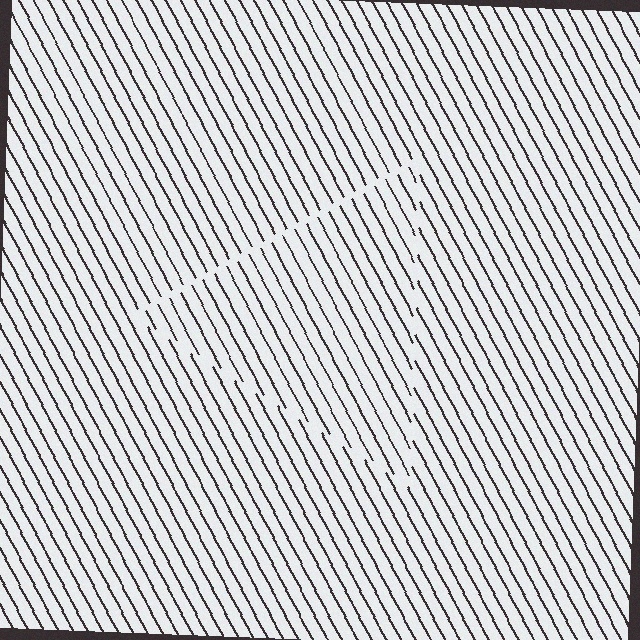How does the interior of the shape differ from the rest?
The interior of the shape contains the same grating, shifted by half a period — the contour is defined by the phase discontinuity where line-ends from the inner and outer gratings abut.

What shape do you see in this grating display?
An illusory triangle. The interior of the shape contains the same grating, shifted by half a period — the contour is defined by the phase discontinuity where line-ends from the inner and outer gratings abut.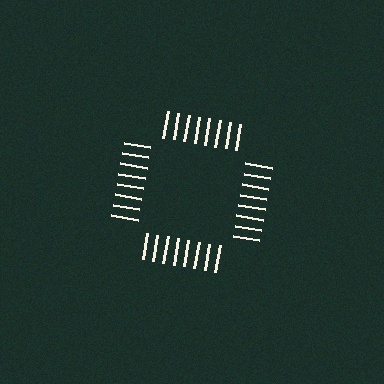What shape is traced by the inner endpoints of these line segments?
An illusory square — the line segments terminate on its edges but no continuous stroke is drawn.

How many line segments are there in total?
32 — 8 along each of the 4 edges.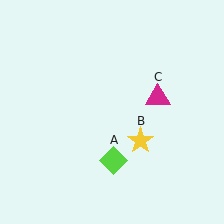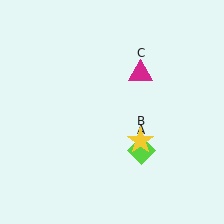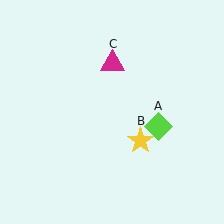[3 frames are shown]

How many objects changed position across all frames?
2 objects changed position: lime diamond (object A), magenta triangle (object C).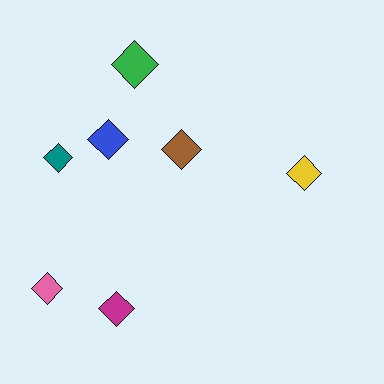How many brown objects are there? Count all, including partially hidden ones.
There is 1 brown object.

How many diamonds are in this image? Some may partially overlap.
There are 7 diamonds.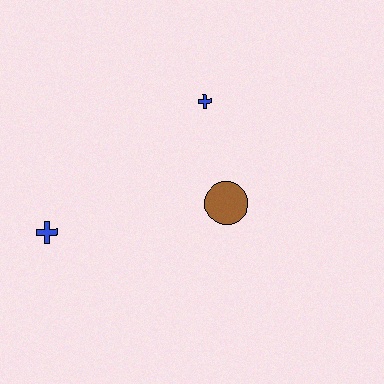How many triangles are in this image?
There are no triangles.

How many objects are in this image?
There are 3 objects.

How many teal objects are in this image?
There are no teal objects.